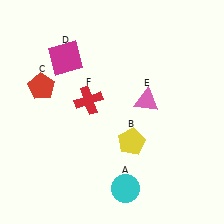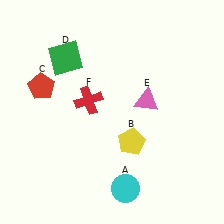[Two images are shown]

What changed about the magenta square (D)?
In Image 1, D is magenta. In Image 2, it changed to green.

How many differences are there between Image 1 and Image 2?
There is 1 difference between the two images.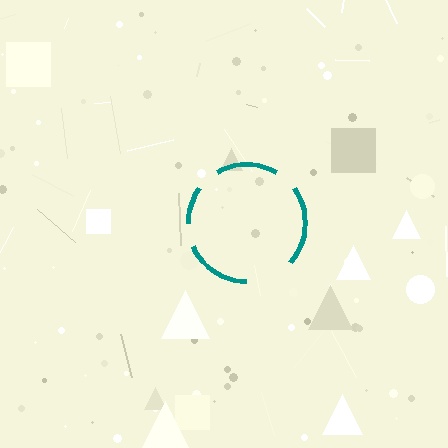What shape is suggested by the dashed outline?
The dashed outline suggests a circle.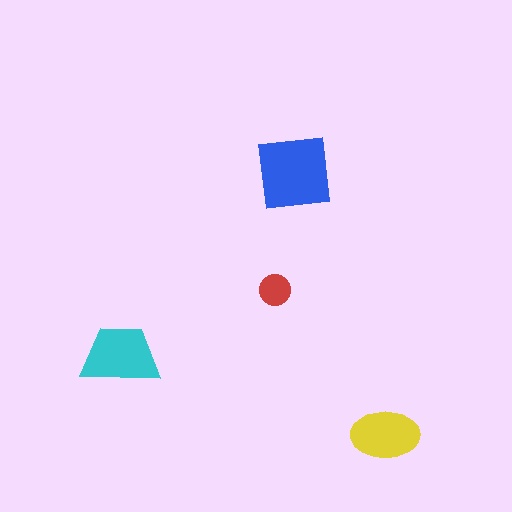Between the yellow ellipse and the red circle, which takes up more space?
The yellow ellipse.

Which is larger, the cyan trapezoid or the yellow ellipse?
The cyan trapezoid.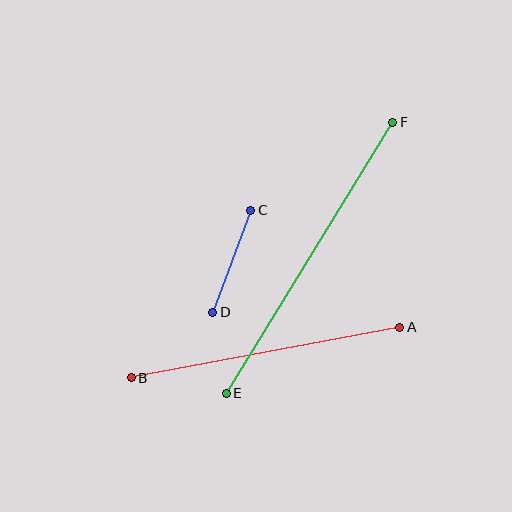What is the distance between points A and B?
The distance is approximately 273 pixels.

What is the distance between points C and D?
The distance is approximately 109 pixels.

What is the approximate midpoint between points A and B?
The midpoint is at approximately (266, 353) pixels.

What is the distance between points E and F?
The distance is approximately 318 pixels.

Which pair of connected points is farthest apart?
Points E and F are farthest apart.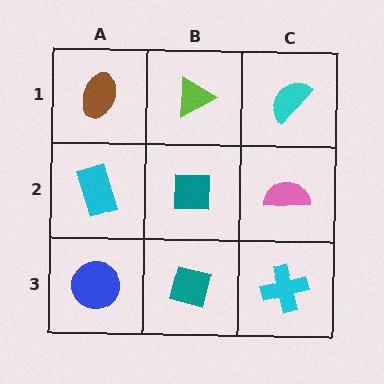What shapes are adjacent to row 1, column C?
A pink semicircle (row 2, column C), a lime triangle (row 1, column B).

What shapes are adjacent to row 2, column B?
A lime triangle (row 1, column B), a teal square (row 3, column B), a cyan rectangle (row 2, column A), a pink semicircle (row 2, column C).